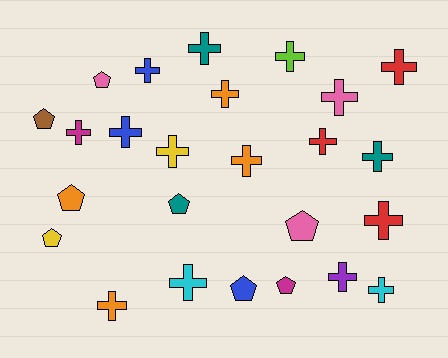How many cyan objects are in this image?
There are 2 cyan objects.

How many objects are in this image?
There are 25 objects.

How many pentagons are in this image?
There are 8 pentagons.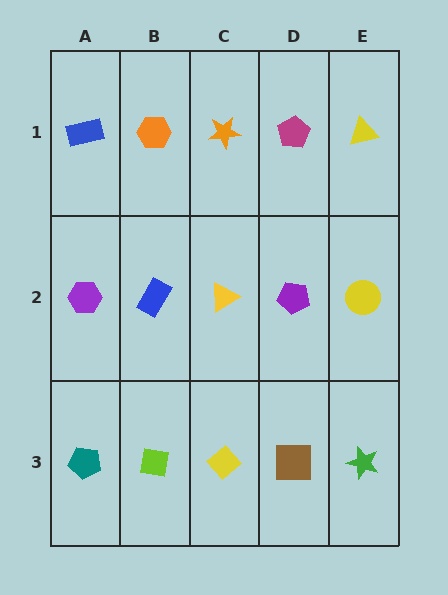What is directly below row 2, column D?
A brown square.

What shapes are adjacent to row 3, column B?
A blue rectangle (row 2, column B), a teal pentagon (row 3, column A), a yellow diamond (row 3, column C).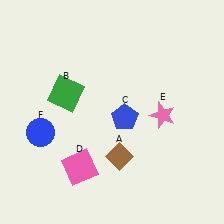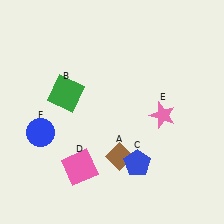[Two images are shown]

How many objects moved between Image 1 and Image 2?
1 object moved between the two images.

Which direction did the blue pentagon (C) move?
The blue pentagon (C) moved down.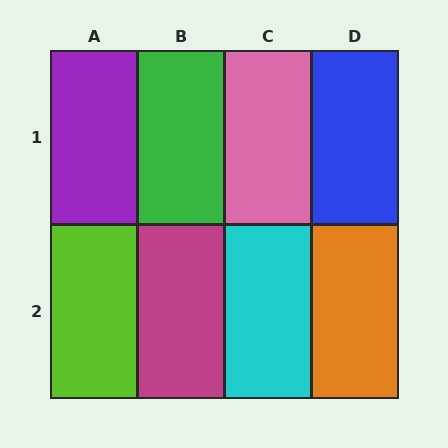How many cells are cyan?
1 cell is cyan.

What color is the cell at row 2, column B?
Magenta.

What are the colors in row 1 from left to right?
Purple, green, pink, blue.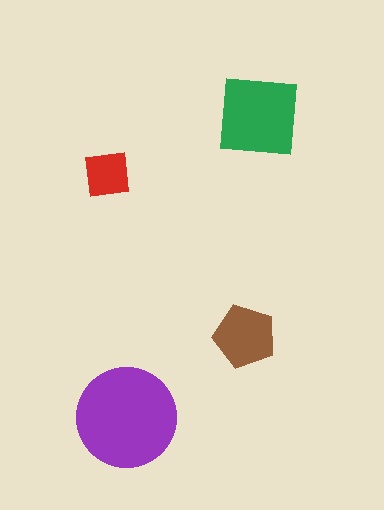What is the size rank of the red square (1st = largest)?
4th.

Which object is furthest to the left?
The red square is leftmost.